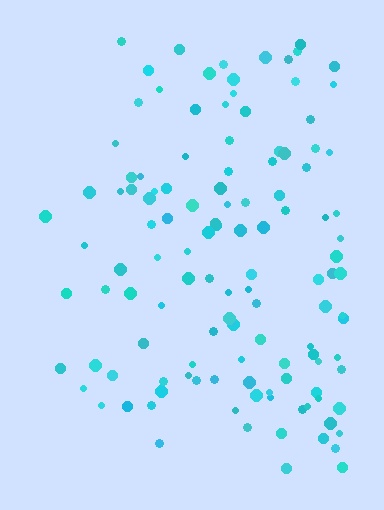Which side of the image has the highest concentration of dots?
The right.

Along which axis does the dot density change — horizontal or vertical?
Horizontal.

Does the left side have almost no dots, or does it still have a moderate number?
Still a moderate number, just noticeably fewer than the right.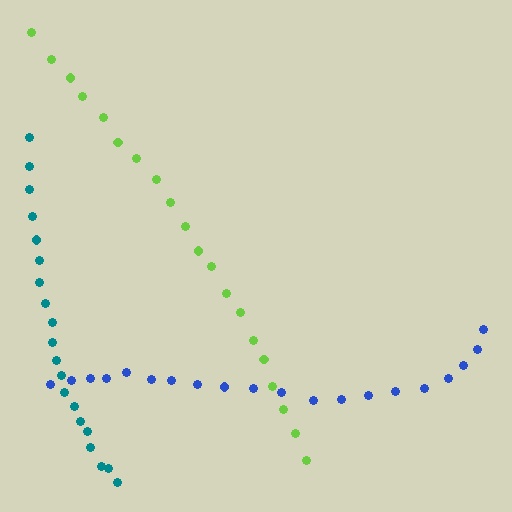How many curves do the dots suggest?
There are 3 distinct paths.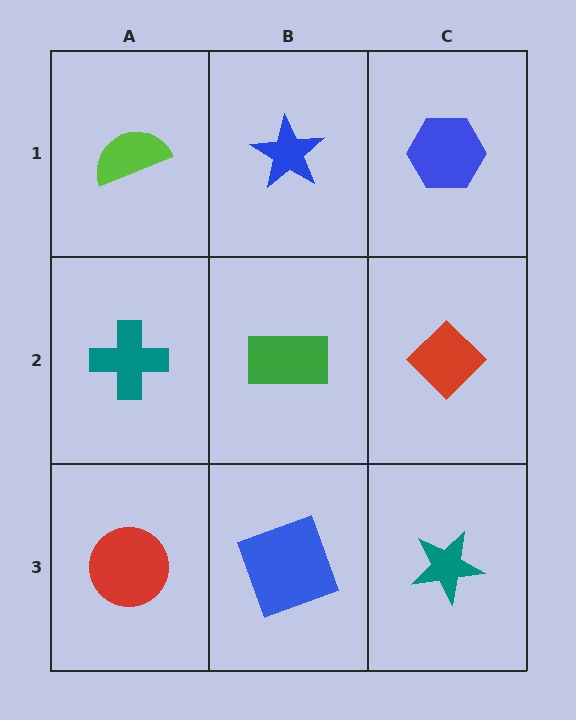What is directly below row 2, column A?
A red circle.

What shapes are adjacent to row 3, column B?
A green rectangle (row 2, column B), a red circle (row 3, column A), a teal star (row 3, column C).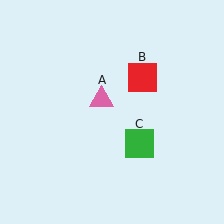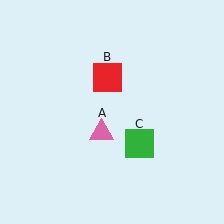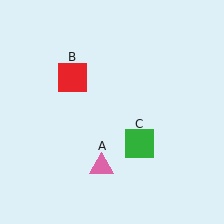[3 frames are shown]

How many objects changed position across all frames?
2 objects changed position: pink triangle (object A), red square (object B).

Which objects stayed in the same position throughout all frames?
Green square (object C) remained stationary.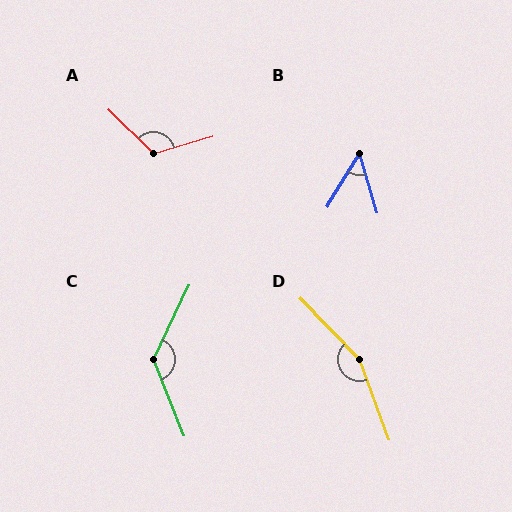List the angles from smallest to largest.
B (48°), A (119°), C (133°), D (156°).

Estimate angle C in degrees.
Approximately 133 degrees.